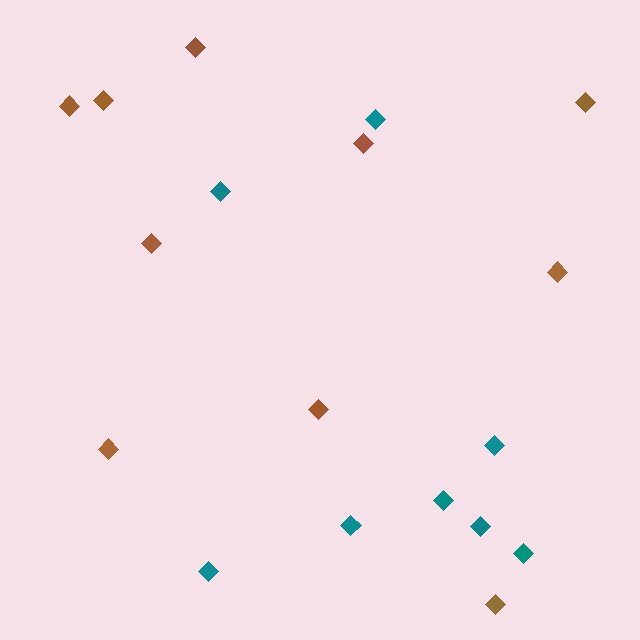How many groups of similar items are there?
There are 2 groups: one group of teal diamonds (8) and one group of brown diamonds (10).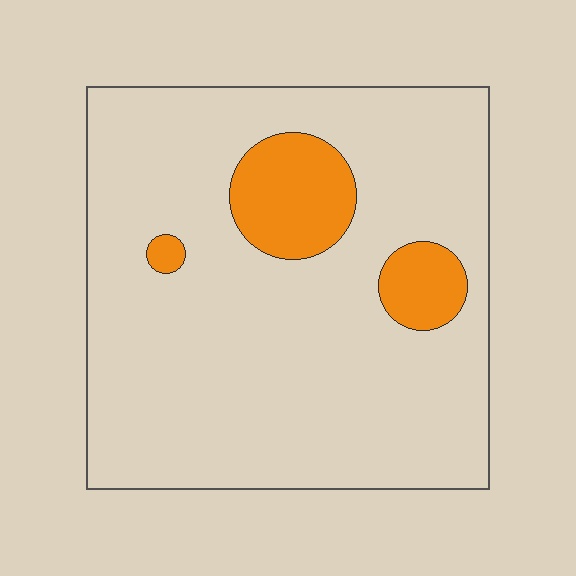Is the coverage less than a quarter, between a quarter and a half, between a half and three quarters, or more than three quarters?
Less than a quarter.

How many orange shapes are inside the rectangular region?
3.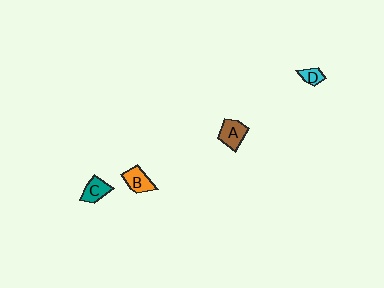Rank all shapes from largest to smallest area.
From largest to smallest: A (brown), B (orange), C (teal), D (cyan).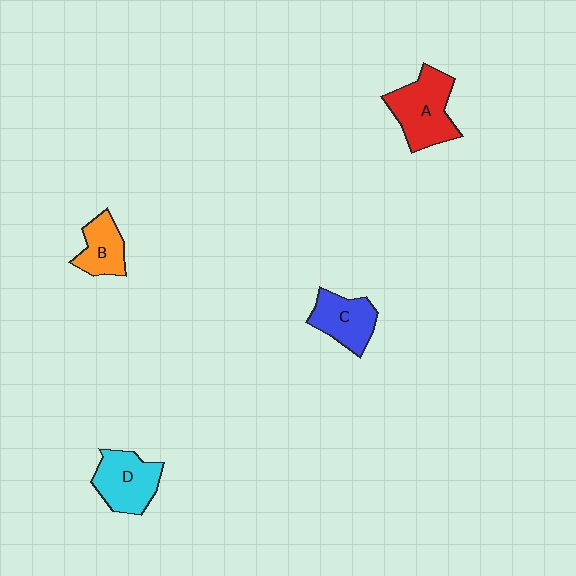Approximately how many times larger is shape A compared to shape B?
Approximately 1.7 times.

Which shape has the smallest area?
Shape B (orange).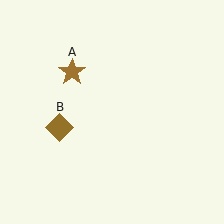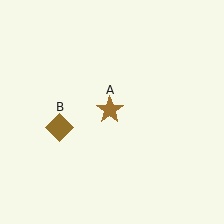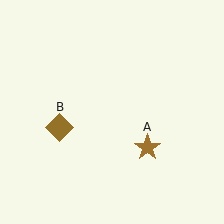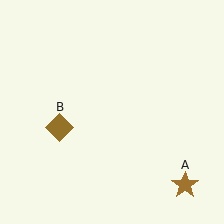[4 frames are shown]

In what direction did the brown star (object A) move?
The brown star (object A) moved down and to the right.